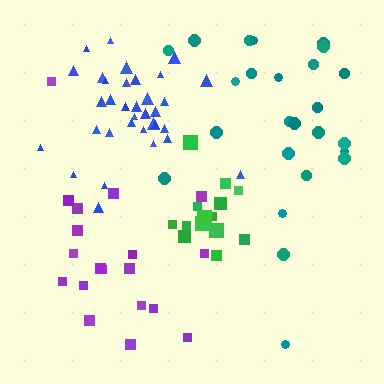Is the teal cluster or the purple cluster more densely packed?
Teal.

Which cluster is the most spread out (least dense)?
Purple.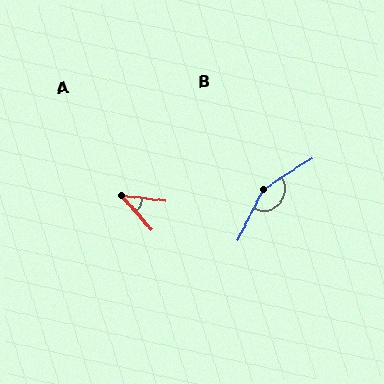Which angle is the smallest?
A, at approximately 40 degrees.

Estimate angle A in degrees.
Approximately 40 degrees.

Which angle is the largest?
B, at approximately 150 degrees.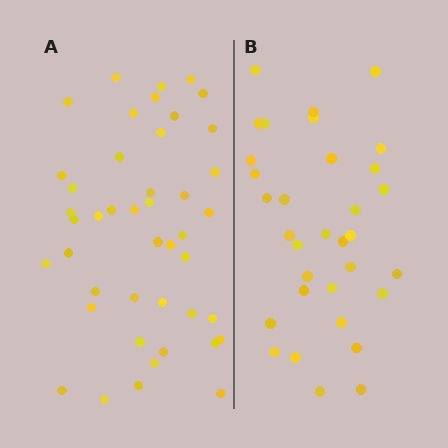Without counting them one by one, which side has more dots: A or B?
Region A (the left region) has more dots.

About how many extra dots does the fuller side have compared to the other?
Region A has roughly 12 or so more dots than region B.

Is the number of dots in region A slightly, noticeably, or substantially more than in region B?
Region A has noticeably more, but not dramatically so. The ratio is roughly 1.3 to 1.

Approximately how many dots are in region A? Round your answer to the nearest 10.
About 40 dots. (The exact count is 44, which rounds to 40.)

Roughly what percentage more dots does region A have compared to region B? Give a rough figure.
About 35% more.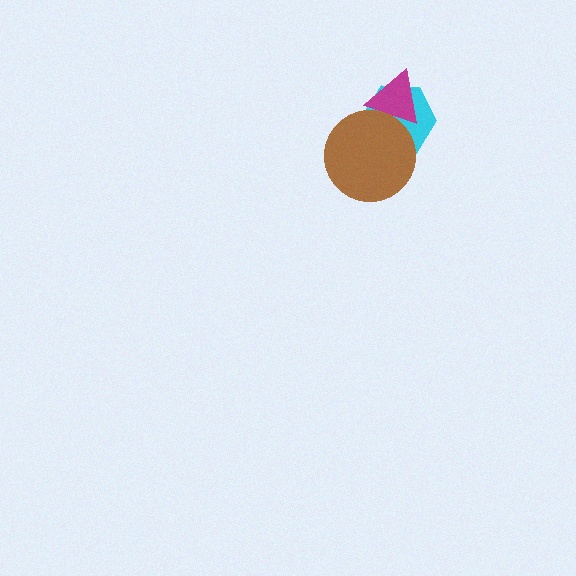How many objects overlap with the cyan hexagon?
2 objects overlap with the cyan hexagon.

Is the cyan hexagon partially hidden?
Yes, it is partially covered by another shape.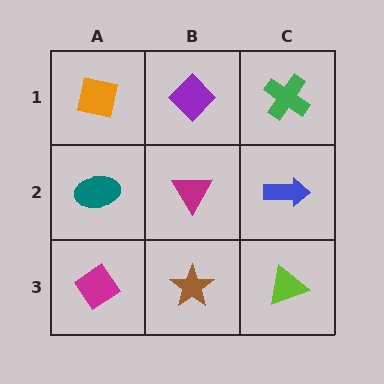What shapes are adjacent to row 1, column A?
A teal ellipse (row 2, column A), a purple diamond (row 1, column B).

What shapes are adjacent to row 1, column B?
A magenta triangle (row 2, column B), an orange square (row 1, column A), a green cross (row 1, column C).